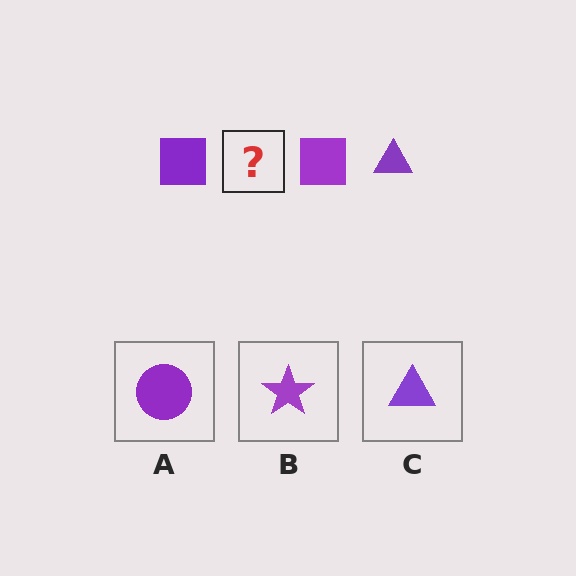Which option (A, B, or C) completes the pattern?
C.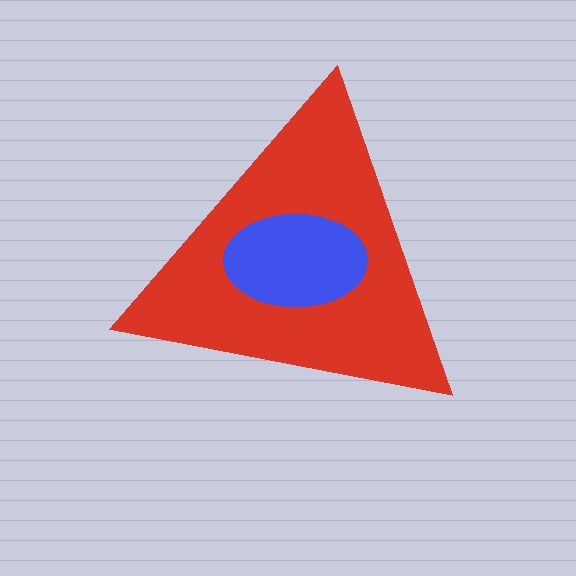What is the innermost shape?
The blue ellipse.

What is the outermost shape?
The red triangle.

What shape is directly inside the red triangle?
The blue ellipse.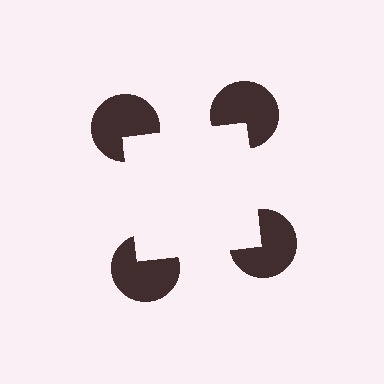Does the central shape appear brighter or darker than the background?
It typically appears slightly brighter than the background, even though no actual brightness change is drawn.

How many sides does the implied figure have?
4 sides.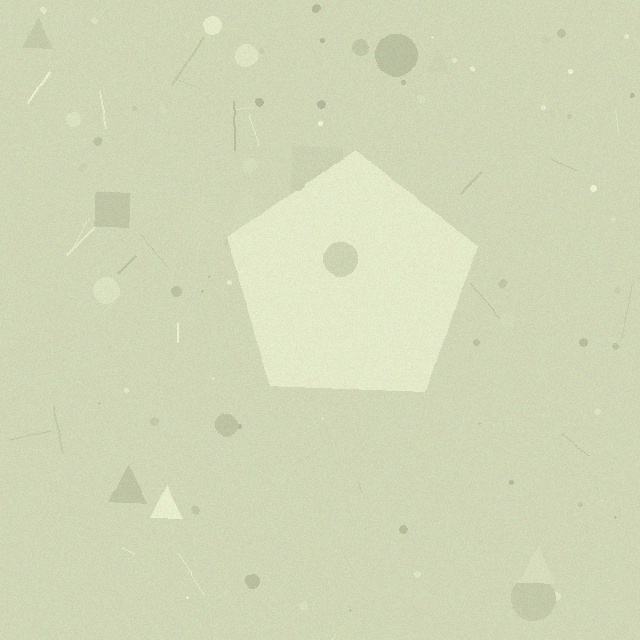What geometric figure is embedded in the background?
A pentagon is embedded in the background.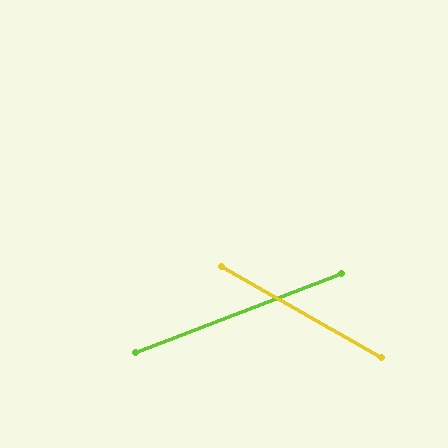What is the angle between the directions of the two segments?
Approximately 51 degrees.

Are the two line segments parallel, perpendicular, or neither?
Neither parallel nor perpendicular — they differ by about 51°.